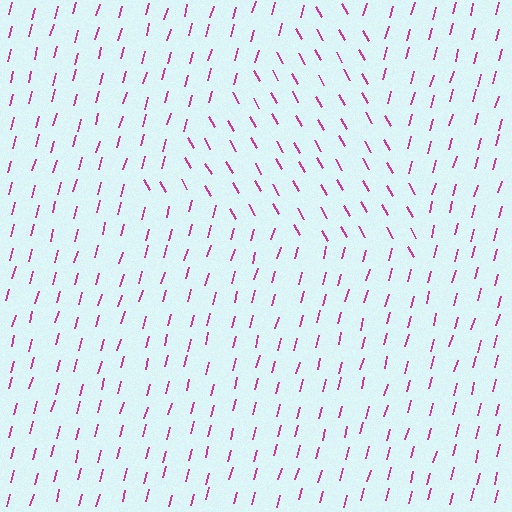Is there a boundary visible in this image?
Yes, there is a texture boundary formed by a change in line orientation.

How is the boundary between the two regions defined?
The boundary is defined purely by a change in line orientation (approximately 45 degrees difference). All lines are the same color and thickness.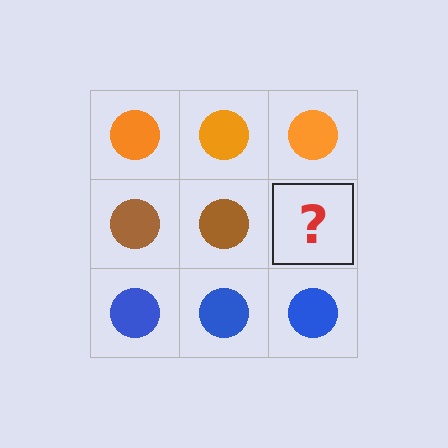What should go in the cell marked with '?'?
The missing cell should contain a brown circle.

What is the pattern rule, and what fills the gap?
The rule is that each row has a consistent color. The gap should be filled with a brown circle.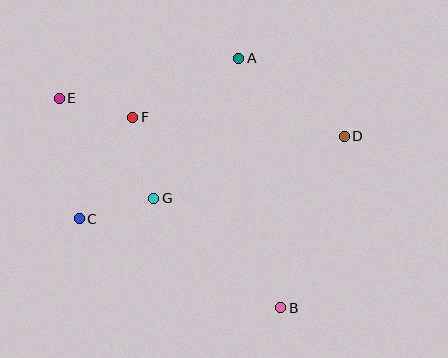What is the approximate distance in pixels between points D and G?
The distance between D and G is approximately 200 pixels.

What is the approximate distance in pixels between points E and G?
The distance between E and G is approximately 137 pixels.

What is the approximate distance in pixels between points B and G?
The distance between B and G is approximately 168 pixels.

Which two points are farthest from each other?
Points B and E are farthest from each other.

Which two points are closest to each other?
Points E and F are closest to each other.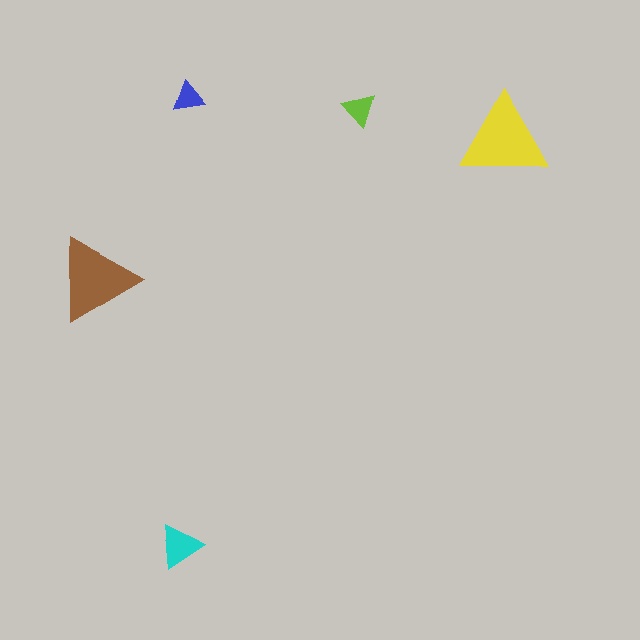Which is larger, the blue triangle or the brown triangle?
The brown one.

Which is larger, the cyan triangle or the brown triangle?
The brown one.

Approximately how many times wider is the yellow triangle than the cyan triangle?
About 2 times wider.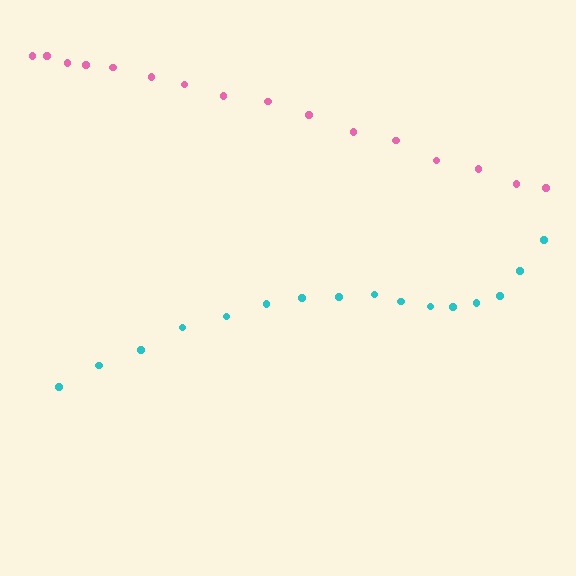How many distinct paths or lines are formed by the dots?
There are 2 distinct paths.